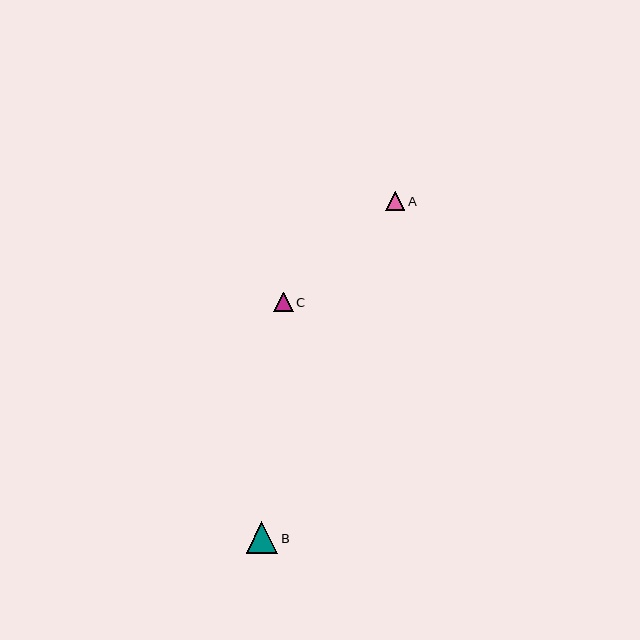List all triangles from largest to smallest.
From largest to smallest: B, C, A.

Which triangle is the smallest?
Triangle A is the smallest with a size of approximately 19 pixels.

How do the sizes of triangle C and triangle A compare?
Triangle C and triangle A are approximately the same size.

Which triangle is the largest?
Triangle B is the largest with a size of approximately 32 pixels.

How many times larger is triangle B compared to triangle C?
Triangle B is approximately 1.6 times the size of triangle C.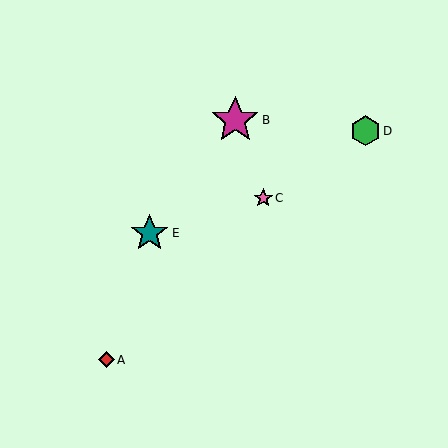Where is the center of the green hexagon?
The center of the green hexagon is at (365, 131).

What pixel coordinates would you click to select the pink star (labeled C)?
Click at (263, 198) to select the pink star C.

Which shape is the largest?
The magenta star (labeled B) is the largest.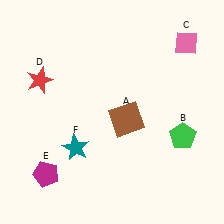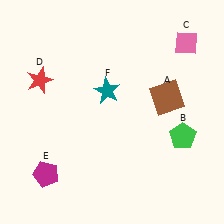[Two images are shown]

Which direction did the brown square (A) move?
The brown square (A) moved right.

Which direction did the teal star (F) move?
The teal star (F) moved up.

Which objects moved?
The objects that moved are: the brown square (A), the teal star (F).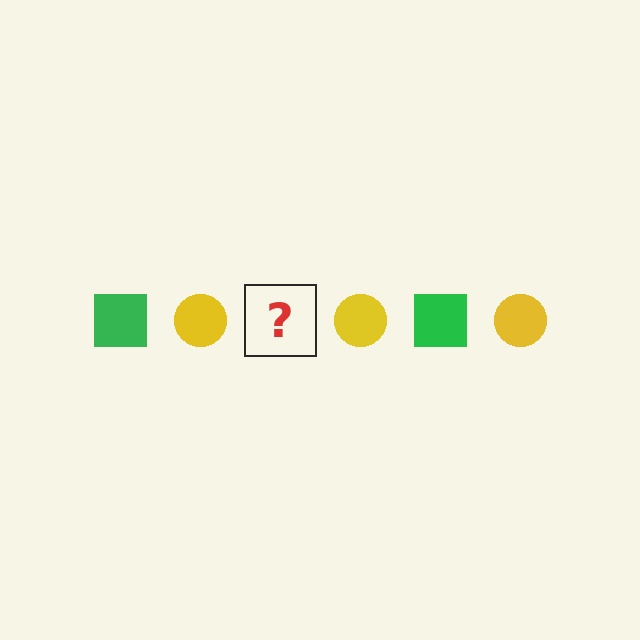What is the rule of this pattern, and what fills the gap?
The rule is that the pattern alternates between green square and yellow circle. The gap should be filled with a green square.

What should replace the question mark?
The question mark should be replaced with a green square.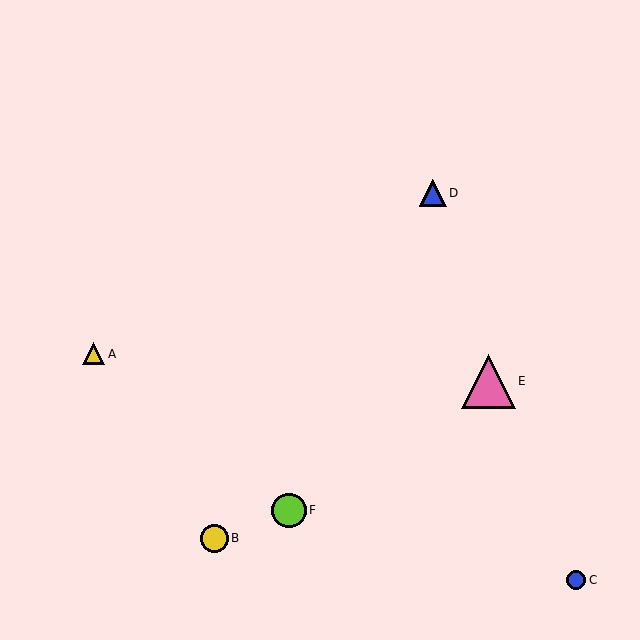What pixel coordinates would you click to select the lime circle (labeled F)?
Click at (289, 510) to select the lime circle F.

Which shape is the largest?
The pink triangle (labeled E) is the largest.